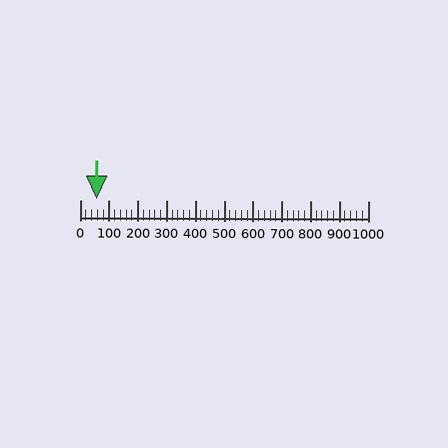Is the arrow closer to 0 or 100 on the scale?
The arrow is closer to 100.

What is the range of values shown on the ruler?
The ruler shows values from 0 to 1000.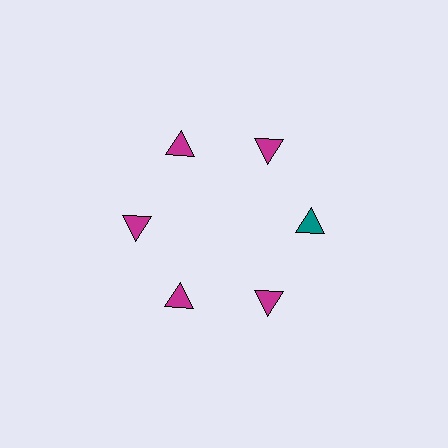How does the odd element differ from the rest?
It has a different color: teal instead of magenta.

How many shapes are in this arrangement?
There are 6 shapes arranged in a ring pattern.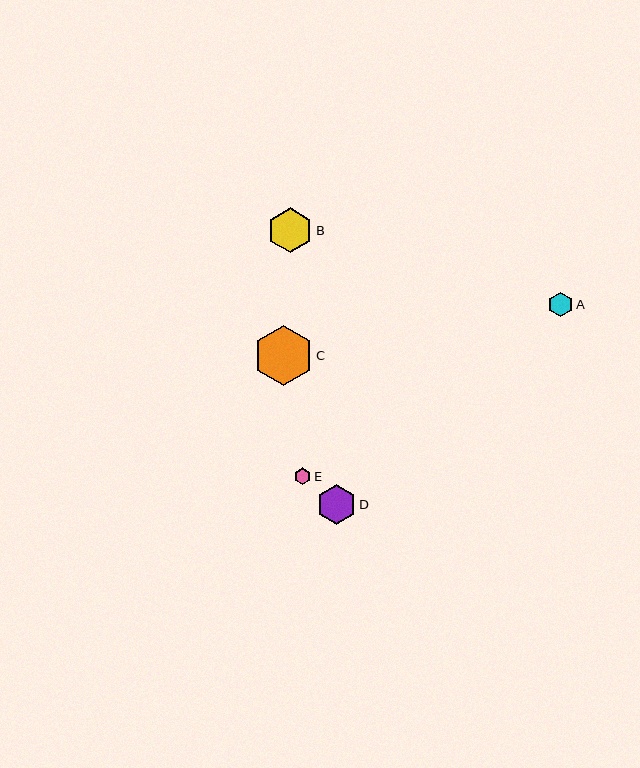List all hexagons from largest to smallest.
From largest to smallest: C, B, D, A, E.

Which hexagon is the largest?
Hexagon C is the largest with a size of approximately 59 pixels.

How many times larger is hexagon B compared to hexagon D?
Hexagon B is approximately 1.1 times the size of hexagon D.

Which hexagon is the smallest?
Hexagon E is the smallest with a size of approximately 17 pixels.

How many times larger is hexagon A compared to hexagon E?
Hexagon A is approximately 1.5 times the size of hexagon E.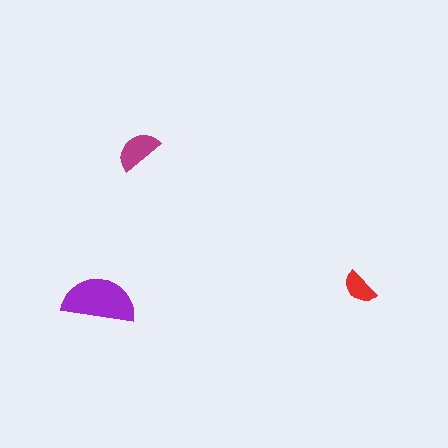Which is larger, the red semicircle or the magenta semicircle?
The magenta one.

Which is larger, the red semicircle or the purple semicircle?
The purple one.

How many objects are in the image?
There are 3 objects in the image.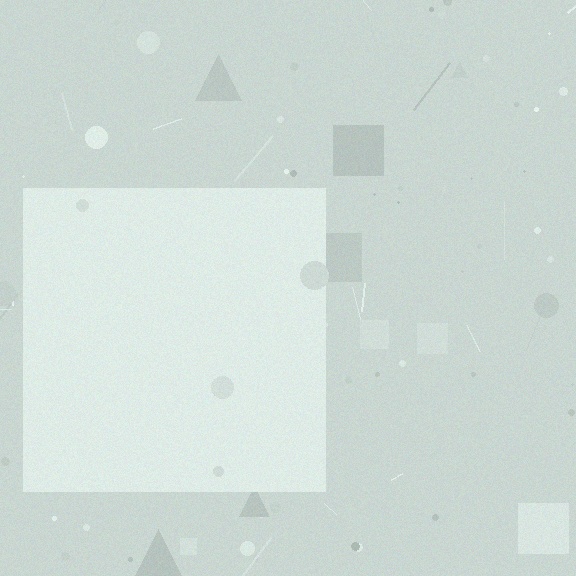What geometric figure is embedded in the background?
A square is embedded in the background.